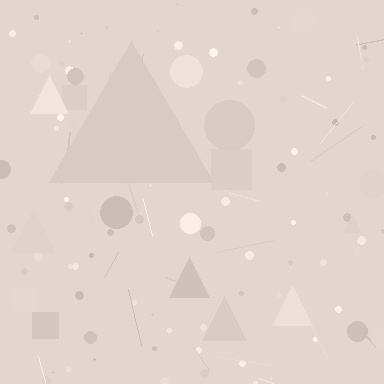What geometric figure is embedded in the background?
A triangle is embedded in the background.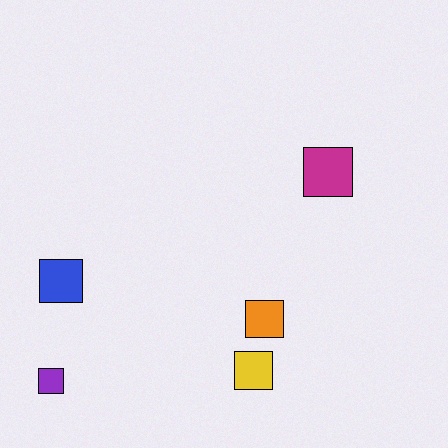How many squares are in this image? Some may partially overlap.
There are 5 squares.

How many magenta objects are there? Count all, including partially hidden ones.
There is 1 magenta object.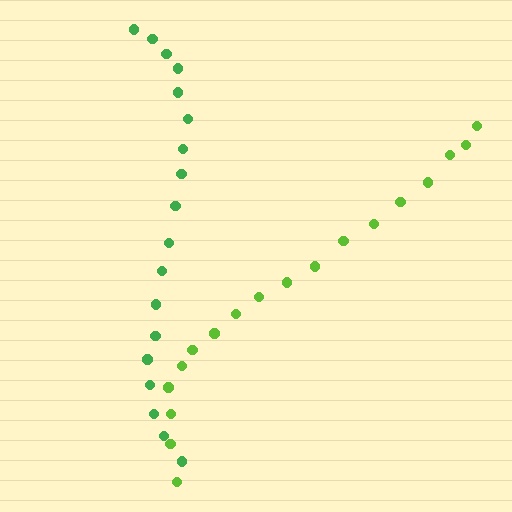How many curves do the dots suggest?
There are 2 distinct paths.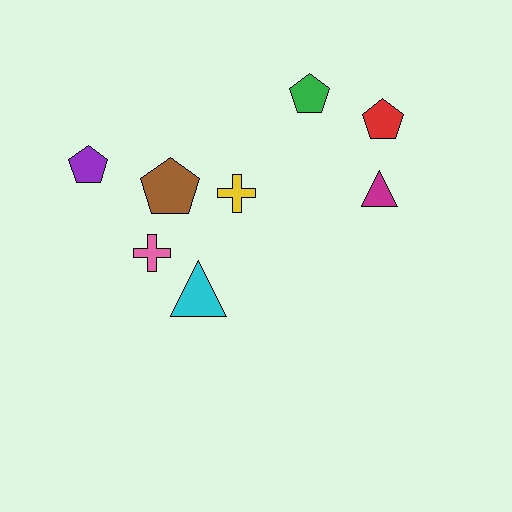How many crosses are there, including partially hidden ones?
There are 2 crosses.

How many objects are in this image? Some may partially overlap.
There are 8 objects.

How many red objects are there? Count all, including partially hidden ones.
There is 1 red object.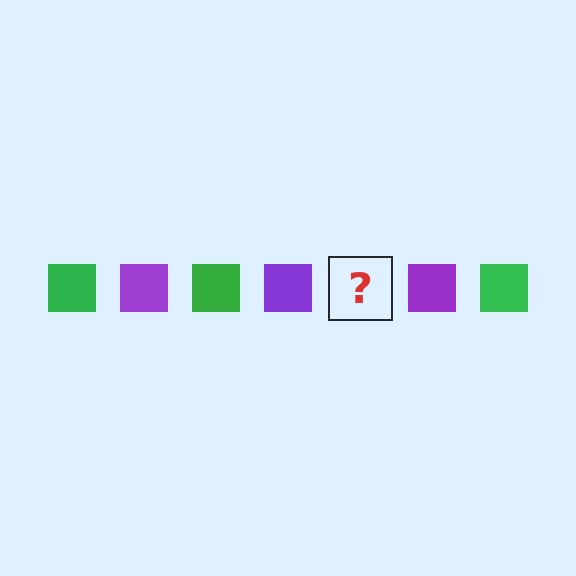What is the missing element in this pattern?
The missing element is a green square.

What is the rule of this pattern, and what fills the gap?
The rule is that the pattern cycles through green, purple squares. The gap should be filled with a green square.